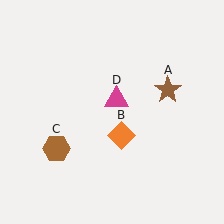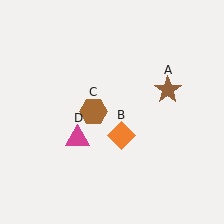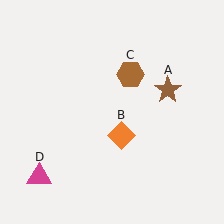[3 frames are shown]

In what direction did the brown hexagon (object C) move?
The brown hexagon (object C) moved up and to the right.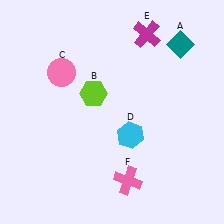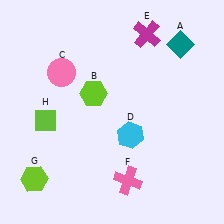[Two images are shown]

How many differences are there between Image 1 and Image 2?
There are 2 differences between the two images.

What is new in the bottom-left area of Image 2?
A lime hexagon (G) was added in the bottom-left area of Image 2.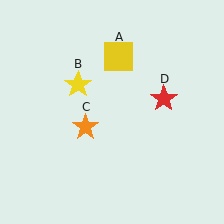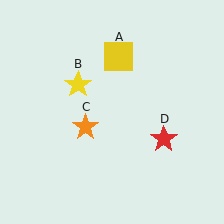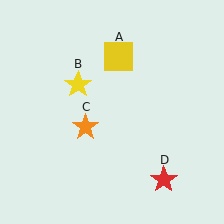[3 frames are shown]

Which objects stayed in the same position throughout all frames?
Yellow square (object A) and yellow star (object B) and orange star (object C) remained stationary.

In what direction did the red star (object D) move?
The red star (object D) moved down.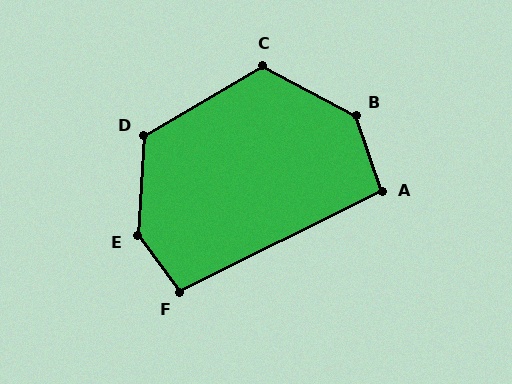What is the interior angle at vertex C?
Approximately 122 degrees (obtuse).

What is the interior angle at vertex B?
Approximately 137 degrees (obtuse).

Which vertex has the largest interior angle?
E, at approximately 140 degrees.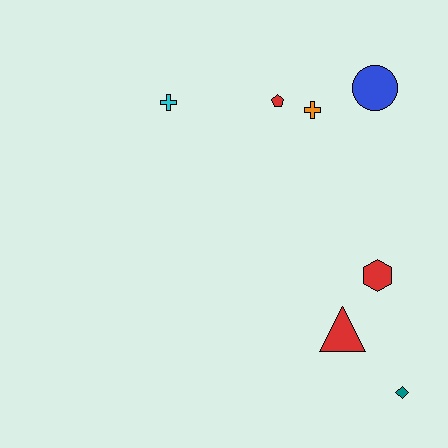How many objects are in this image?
There are 7 objects.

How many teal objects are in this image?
There is 1 teal object.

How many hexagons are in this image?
There is 1 hexagon.